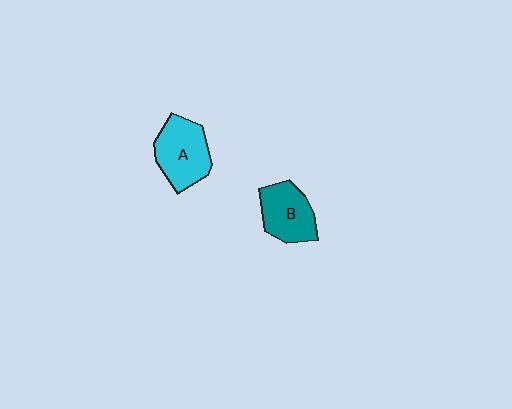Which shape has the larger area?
Shape A (cyan).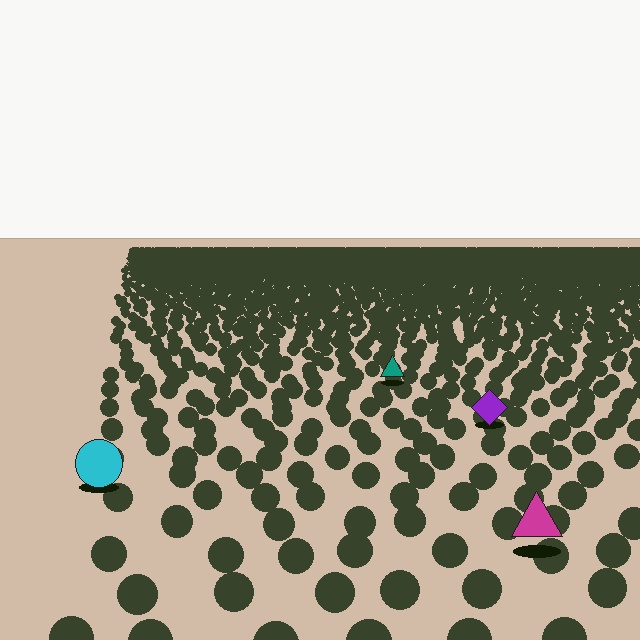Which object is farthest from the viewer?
The teal triangle is farthest from the viewer. It appears smaller and the ground texture around it is denser.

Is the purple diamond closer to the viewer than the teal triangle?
Yes. The purple diamond is closer — you can tell from the texture gradient: the ground texture is coarser near it.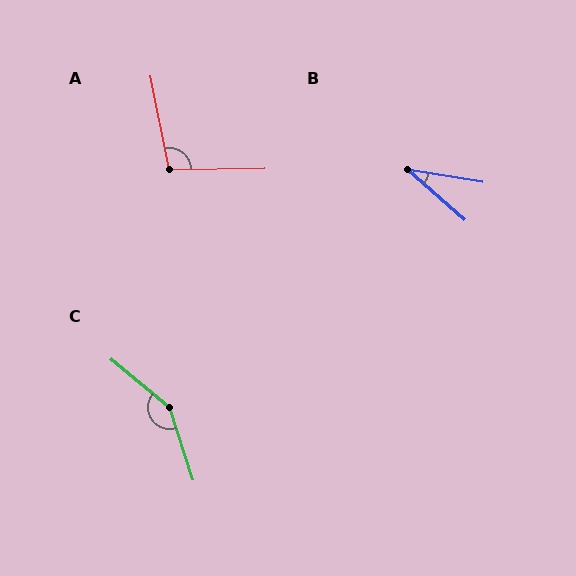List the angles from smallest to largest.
B (32°), A (100°), C (148°).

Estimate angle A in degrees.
Approximately 100 degrees.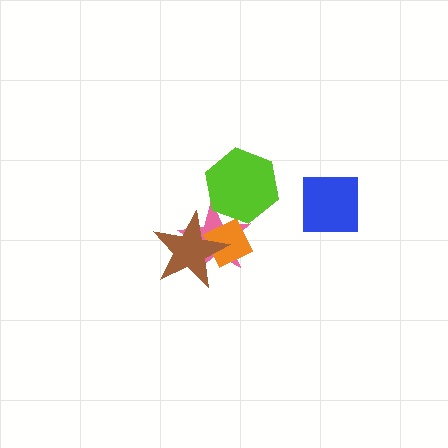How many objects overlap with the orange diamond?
2 objects overlap with the orange diamond.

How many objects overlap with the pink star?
3 objects overlap with the pink star.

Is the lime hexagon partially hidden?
No, no other shape covers it.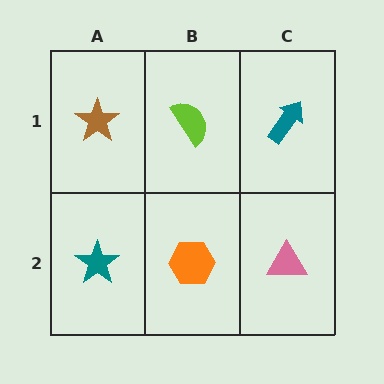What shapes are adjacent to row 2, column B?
A lime semicircle (row 1, column B), a teal star (row 2, column A), a pink triangle (row 2, column C).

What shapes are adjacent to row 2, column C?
A teal arrow (row 1, column C), an orange hexagon (row 2, column B).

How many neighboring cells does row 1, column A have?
2.